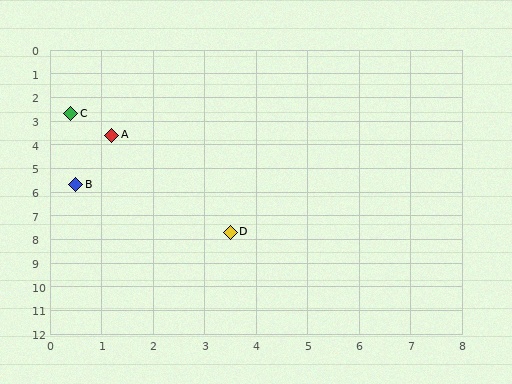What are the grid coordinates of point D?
Point D is at approximately (3.5, 7.7).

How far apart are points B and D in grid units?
Points B and D are about 3.6 grid units apart.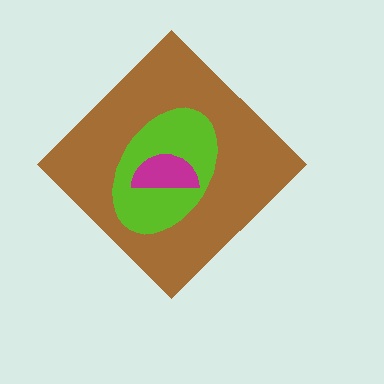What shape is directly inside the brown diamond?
The lime ellipse.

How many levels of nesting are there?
3.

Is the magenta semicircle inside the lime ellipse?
Yes.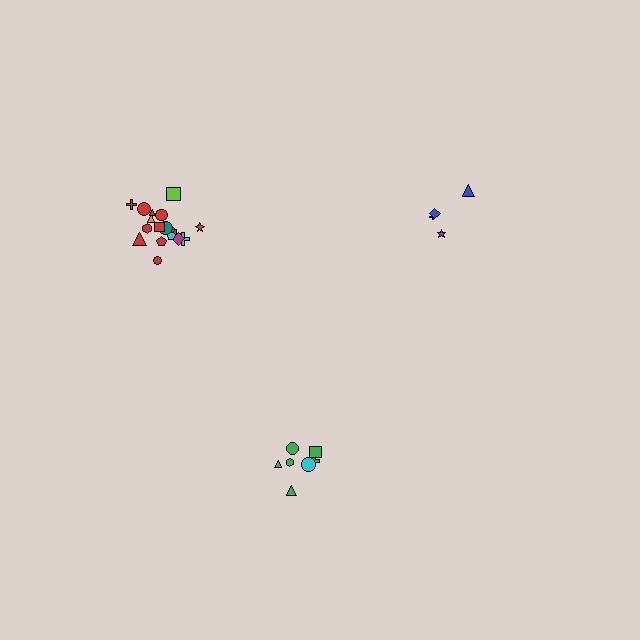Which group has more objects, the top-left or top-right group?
The top-left group.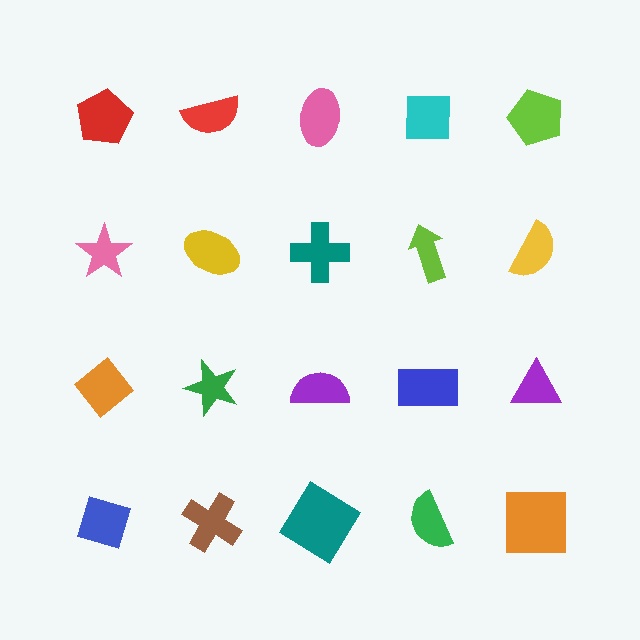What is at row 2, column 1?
A pink star.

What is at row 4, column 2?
A brown cross.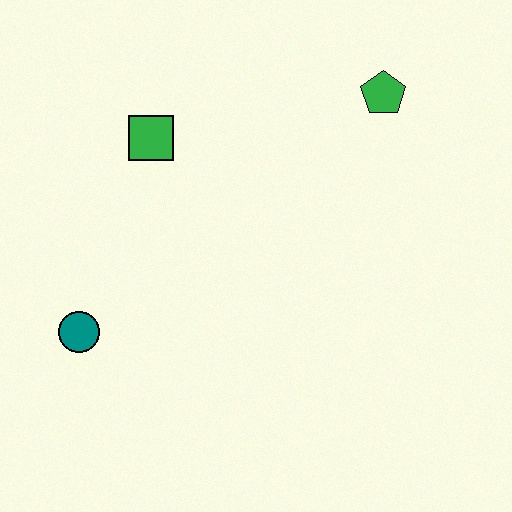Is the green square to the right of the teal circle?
Yes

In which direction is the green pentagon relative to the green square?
The green pentagon is to the right of the green square.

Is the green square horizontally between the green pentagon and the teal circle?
Yes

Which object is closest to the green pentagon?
The green square is closest to the green pentagon.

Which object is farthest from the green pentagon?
The teal circle is farthest from the green pentagon.